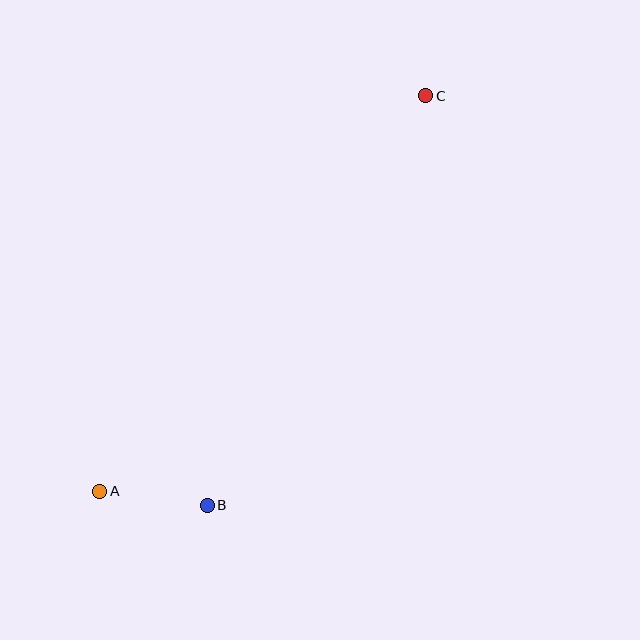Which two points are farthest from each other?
Points A and C are farthest from each other.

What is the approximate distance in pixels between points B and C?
The distance between B and C is approximately 464 pixels.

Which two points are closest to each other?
Points A and B are closest to each other.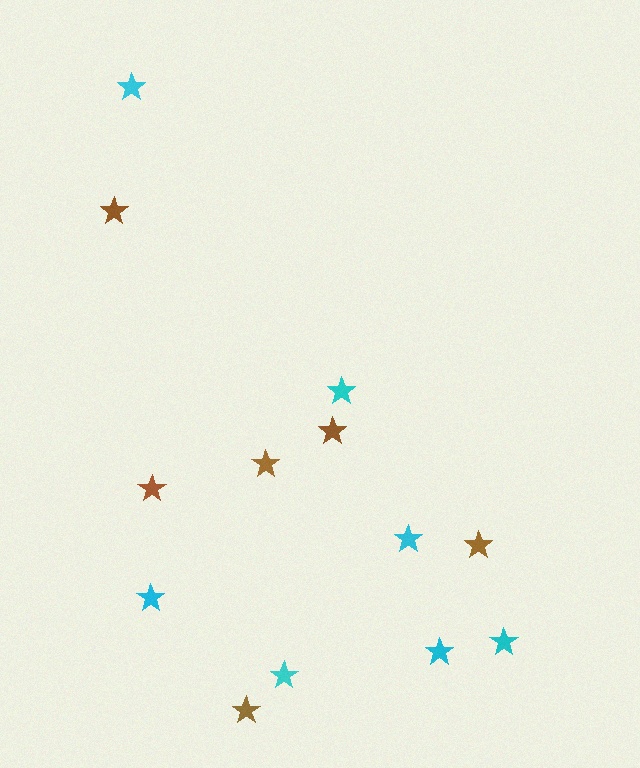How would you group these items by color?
There are 2 groups: one group of brown stars (6) and one group of cyan stars (7).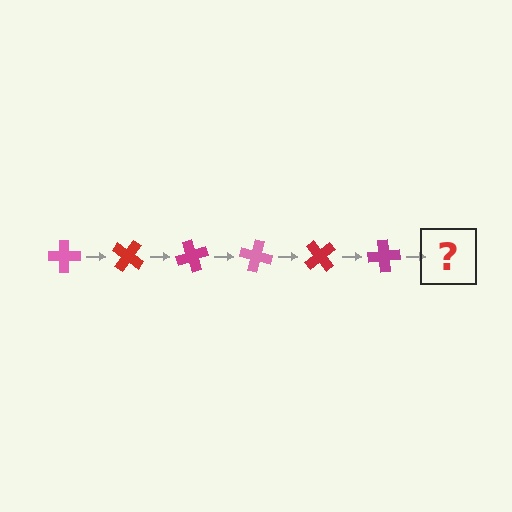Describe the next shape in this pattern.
It should be a pink cross, rotated 210 degrees from the start.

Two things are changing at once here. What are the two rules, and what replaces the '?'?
The two rules are that it rotates 35 degrees each step and the color cycles through pink, red, and magenta. The '?' should be a pink cross, rotated 210 degrees from the start.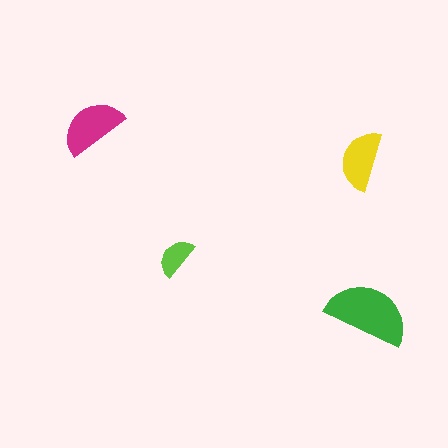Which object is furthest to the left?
The magenta semicircle is leftmost.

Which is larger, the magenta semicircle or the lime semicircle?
The magenta one.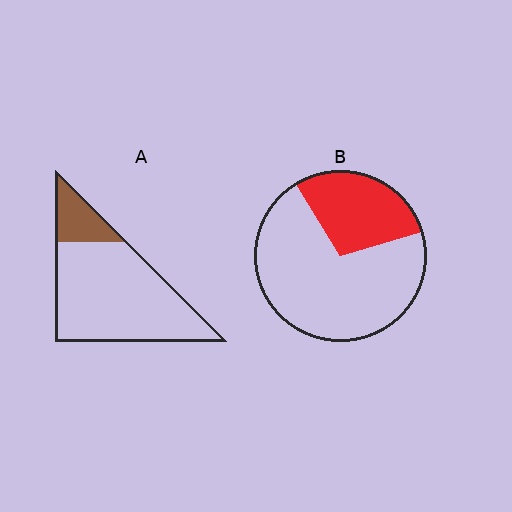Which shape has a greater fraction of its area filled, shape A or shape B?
Shape B.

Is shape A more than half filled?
No.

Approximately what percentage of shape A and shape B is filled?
A is approximately 20% and B is approximately 30%.